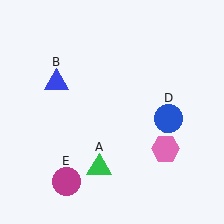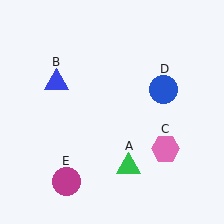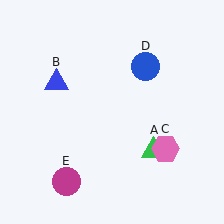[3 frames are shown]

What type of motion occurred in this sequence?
The green triangle (object A), blue circle (object D) rotated counterclockwise around the center of the scene.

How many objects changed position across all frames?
2 objects changed position: green triangle (object A), blue circle (object D).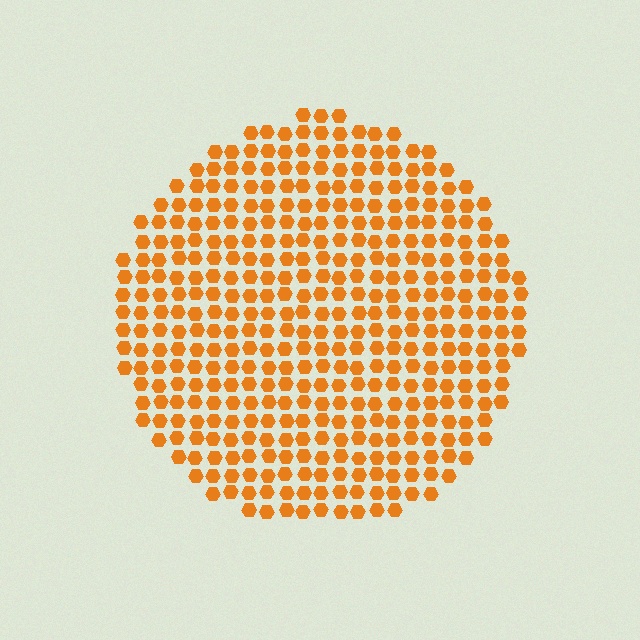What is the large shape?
The large shape is a circle.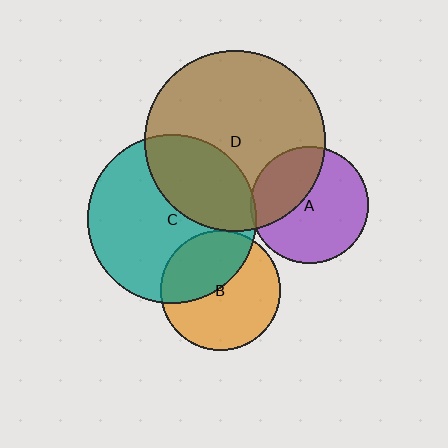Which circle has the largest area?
Circle D (brown).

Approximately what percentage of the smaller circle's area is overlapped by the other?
Approximately 35%.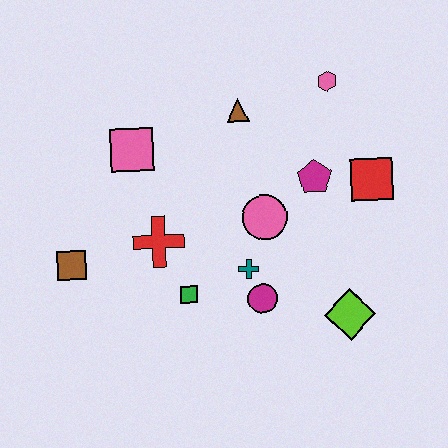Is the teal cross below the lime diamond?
No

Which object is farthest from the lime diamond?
The brown square is farthest from the lime diamond.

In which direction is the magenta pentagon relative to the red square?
The magenta pentagon is to the left of the red square.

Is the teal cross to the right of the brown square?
Yes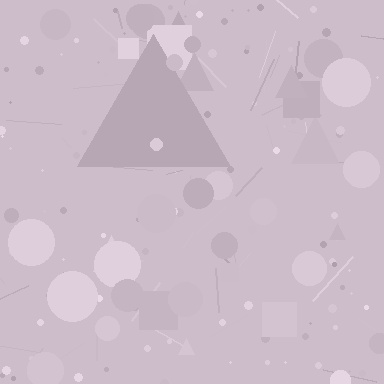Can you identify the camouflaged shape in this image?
The camouflaged shape is a triangle.